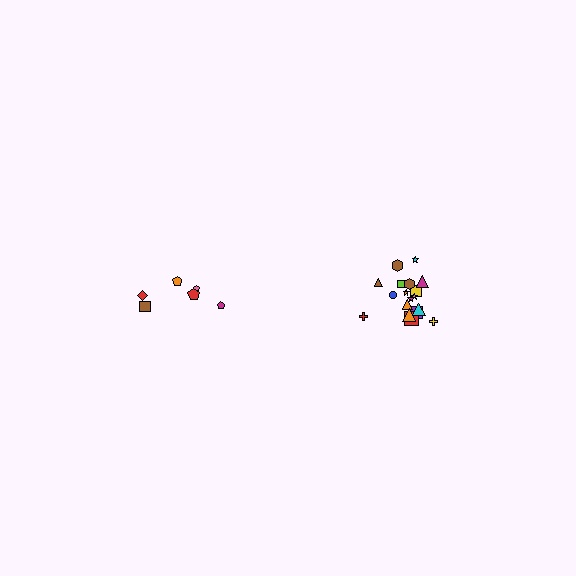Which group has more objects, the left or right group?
The right group.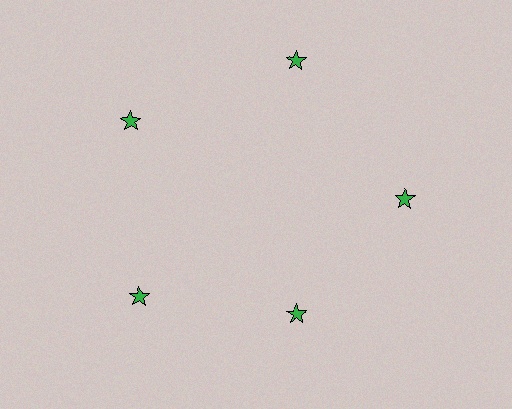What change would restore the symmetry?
The symmetry would be restored by moving it outward, back onto the ring so that all 5 stars sit at equal angles and equal distance from the center.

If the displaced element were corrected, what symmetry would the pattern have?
It would have 5-fold rotational symmetry — the pattern would map onto itself every 72 degrees.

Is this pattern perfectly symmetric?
No. The 5 green stars are arranged in a ring, but one element near the 5 o'clock position is pulled inward toward the center, breaking the 5-fold rotational symmetry.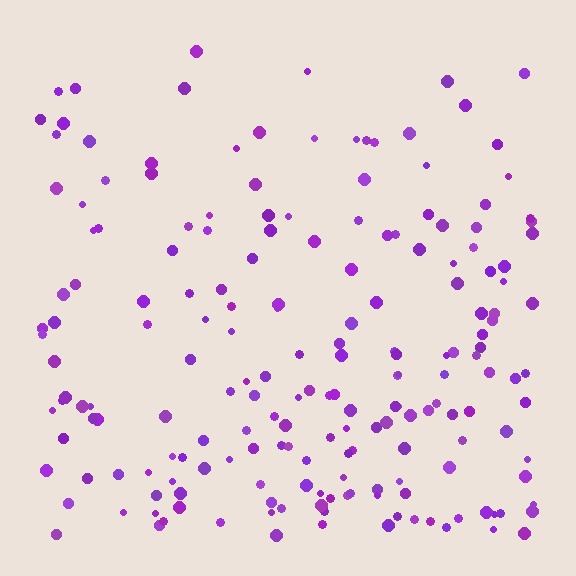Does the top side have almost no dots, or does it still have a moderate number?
Still a moderate number, just noticeably fewer than the bottom.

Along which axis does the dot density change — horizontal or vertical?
Vertical.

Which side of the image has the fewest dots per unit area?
The top.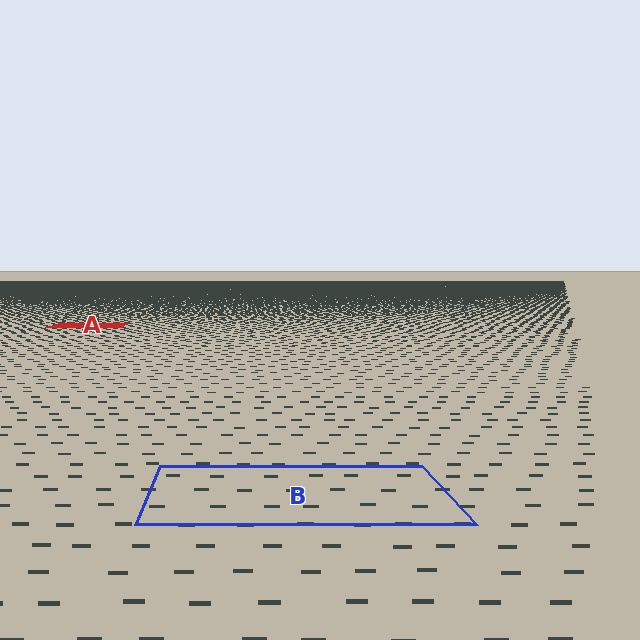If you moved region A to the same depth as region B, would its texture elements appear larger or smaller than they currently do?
They would appear larger. At a closer depth, the same texture elements are projected at a bigger on-screen size.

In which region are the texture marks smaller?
The texture marks are smaller in region A, because it is farther away.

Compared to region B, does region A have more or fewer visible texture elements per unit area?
Region A has more texture elements per unit area — they are packed more densely because it is farther away.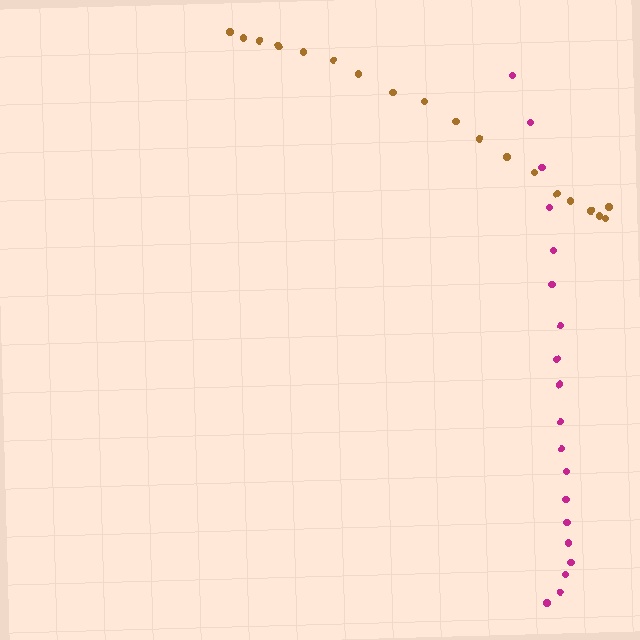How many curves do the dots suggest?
There are 2 distinct paths.